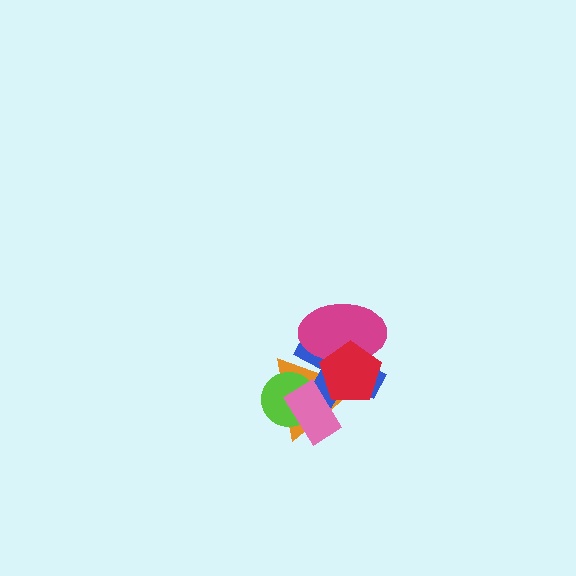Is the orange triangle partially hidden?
Yes, it is partially covered by another shape.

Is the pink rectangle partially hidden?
No, no other shape covers it.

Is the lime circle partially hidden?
Yes, it is partially covered by another shape.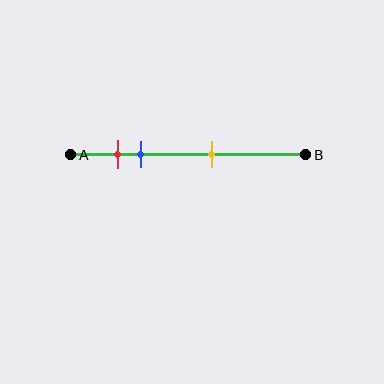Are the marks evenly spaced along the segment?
No, the marks are not evenly spaced.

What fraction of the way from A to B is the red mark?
The red mark is approximately 20% (0.2) of the way from A to B.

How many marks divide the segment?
There are 3 marks dividing the segment.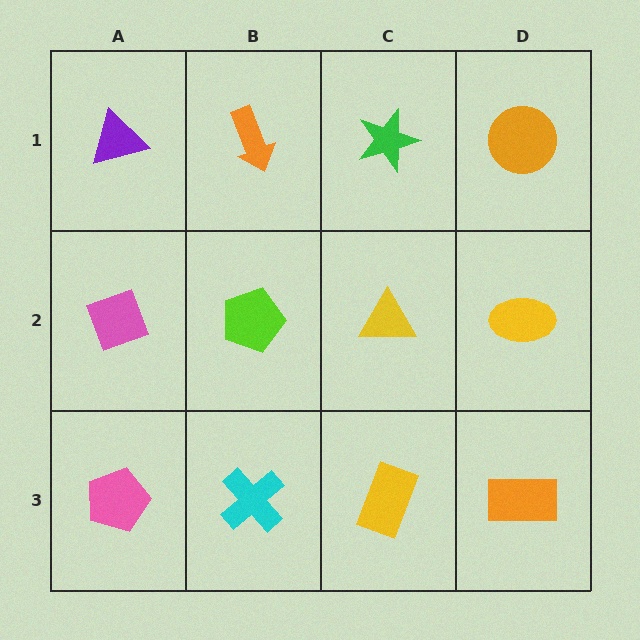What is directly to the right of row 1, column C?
An orange circle.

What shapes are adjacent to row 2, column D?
An orange circle (row 1, column D), an orange rectangle (row 3, column D), a yellow triangle (row 2, column C).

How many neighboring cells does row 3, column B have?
3.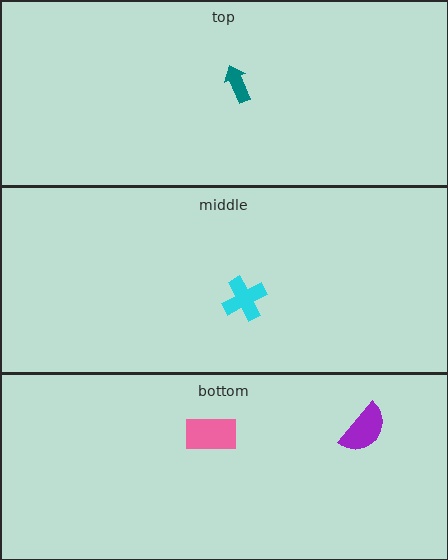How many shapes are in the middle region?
1.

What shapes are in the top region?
The teal arrow.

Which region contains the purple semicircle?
The bottom region.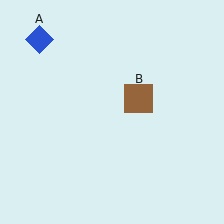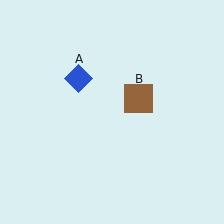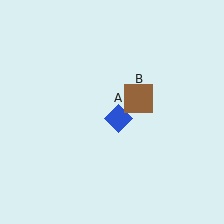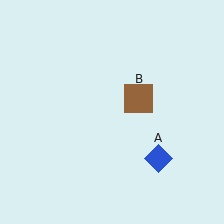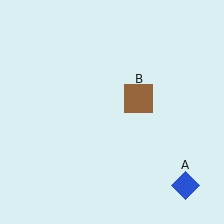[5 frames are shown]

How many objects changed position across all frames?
1 object changed position: blue diamond (object A).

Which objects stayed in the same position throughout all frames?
Brown square (object B) remained stationary.